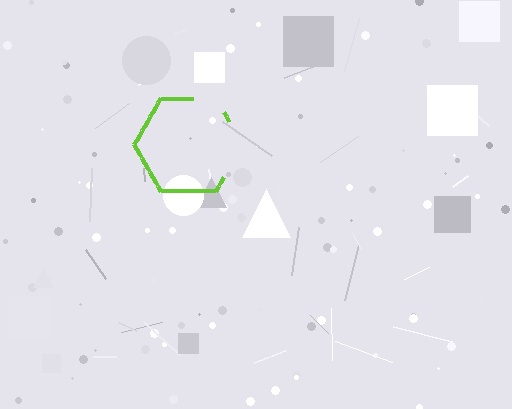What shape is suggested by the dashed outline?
The dashed outline suggests a hexagon.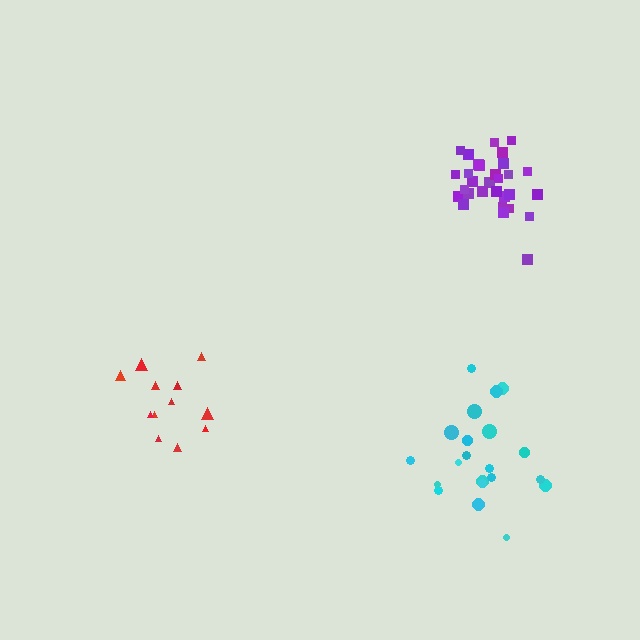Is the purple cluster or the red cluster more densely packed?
Purple.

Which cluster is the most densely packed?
Purple.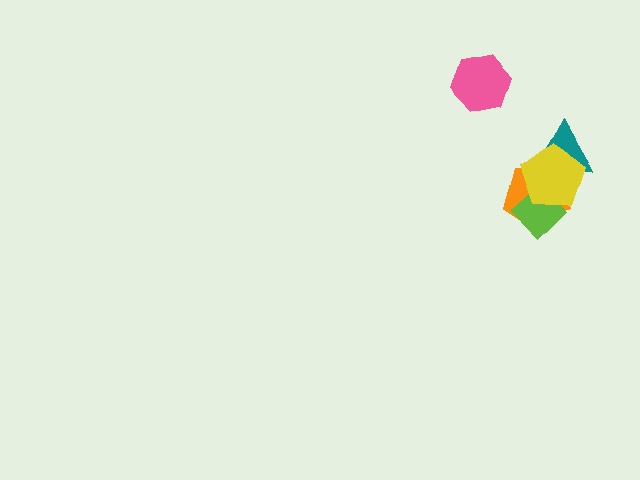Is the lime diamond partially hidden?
Yes, it is partially covered by another shape.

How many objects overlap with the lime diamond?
2 objects overlap with the lime diamond.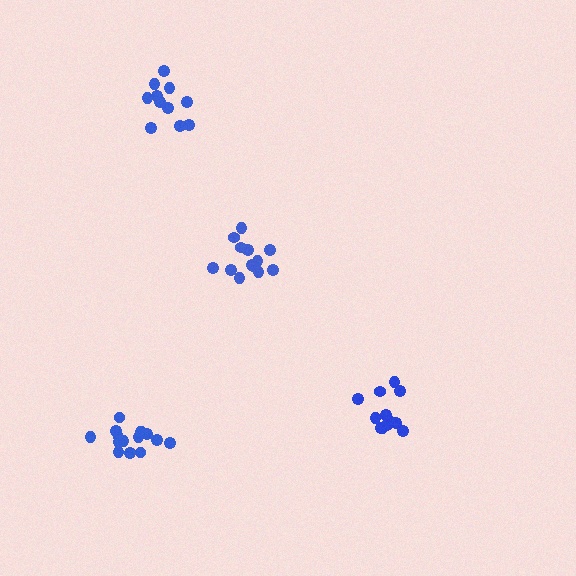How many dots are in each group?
Group 1: 11 dots, Group 2: 15 dots, Group 3: 13 dots, Group 4: 12 dots (51 total).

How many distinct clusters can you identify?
There are 4 distinct clusters.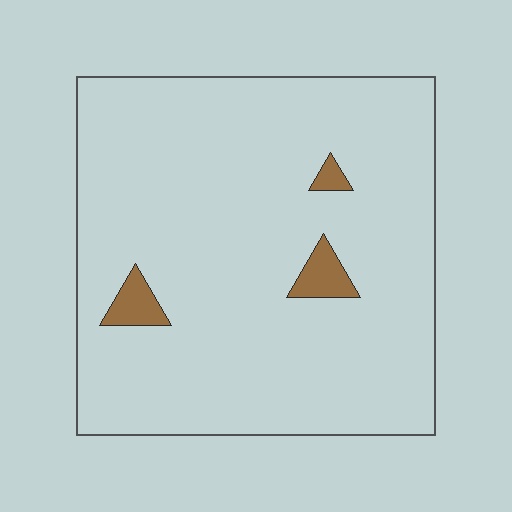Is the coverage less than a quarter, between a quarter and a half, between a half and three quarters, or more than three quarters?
Less than a quarter.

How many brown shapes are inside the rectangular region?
3.